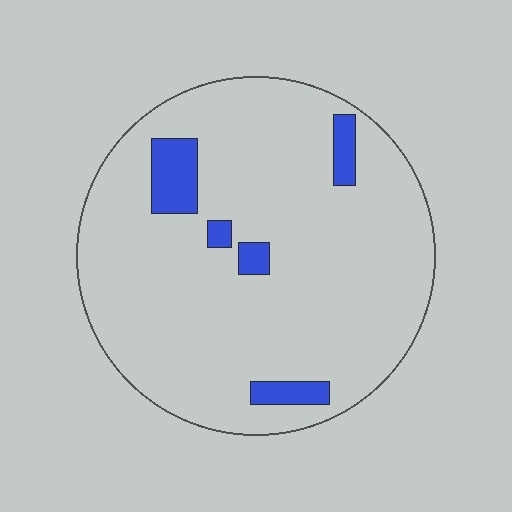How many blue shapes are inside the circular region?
5.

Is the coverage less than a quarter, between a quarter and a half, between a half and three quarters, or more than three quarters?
Less than a quarter.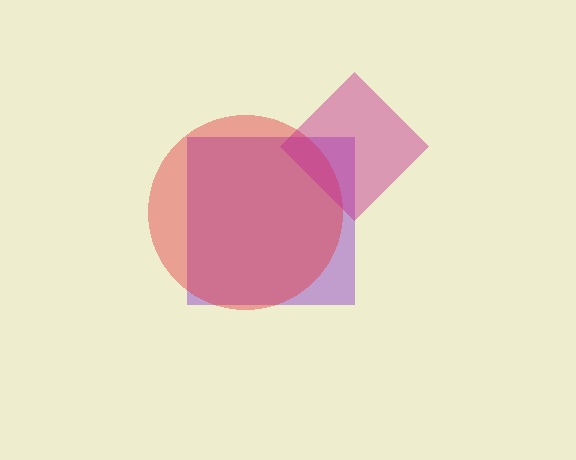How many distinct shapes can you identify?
There are 3 distinct shapes: a purple square, a red circle, a magenta diamond.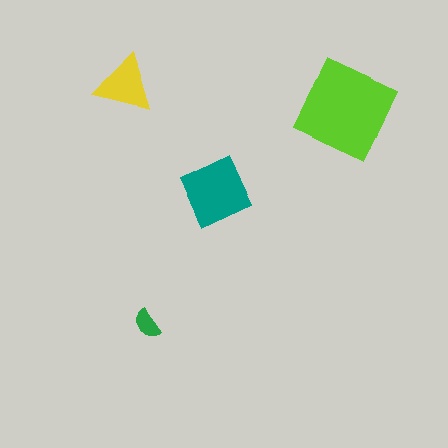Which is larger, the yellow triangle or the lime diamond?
The lime diamond.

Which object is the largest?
The lime diamond.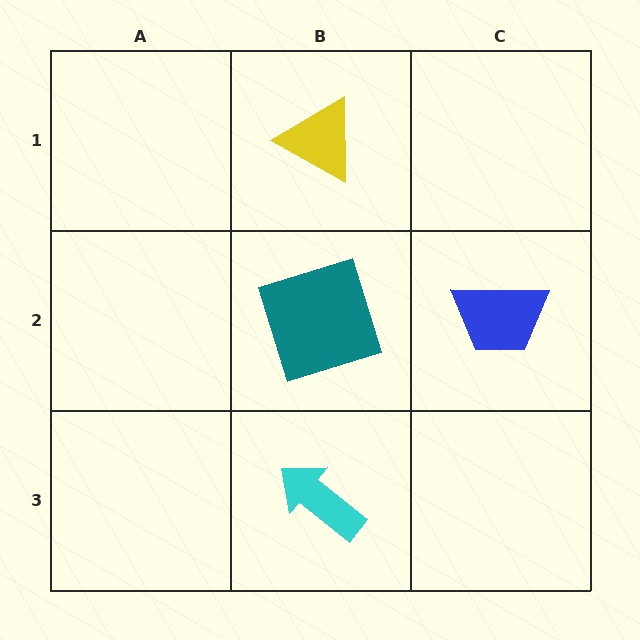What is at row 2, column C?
A blue trapezoid.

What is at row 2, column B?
A teal square.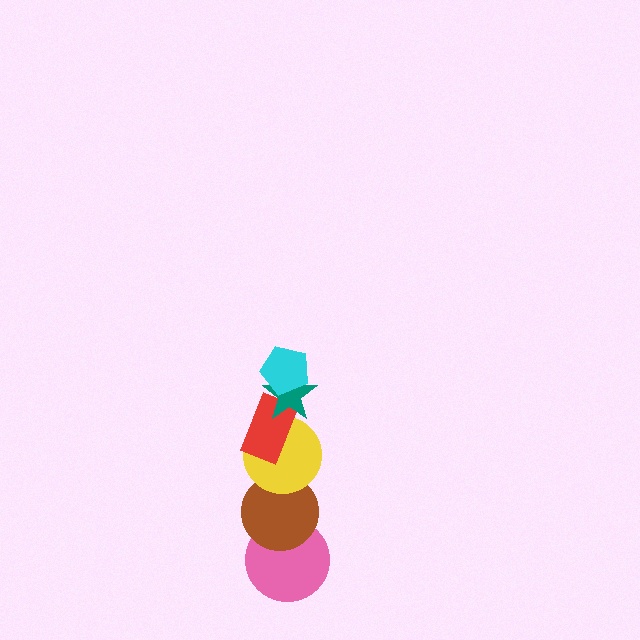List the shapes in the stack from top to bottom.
From top to bottom: the cyan pentagon, the teal star, the red rectangle, the yellow circle, the brown circle, the pink circle.